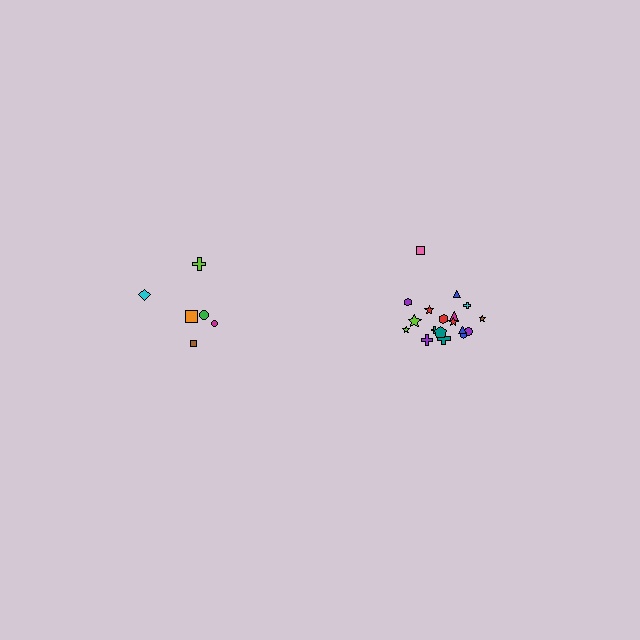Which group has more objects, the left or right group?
The right group.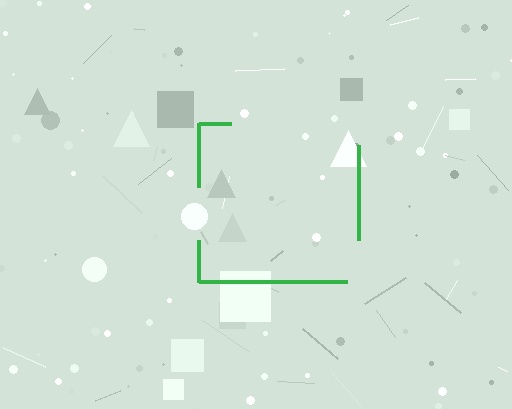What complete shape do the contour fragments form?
The contour fragments form a square.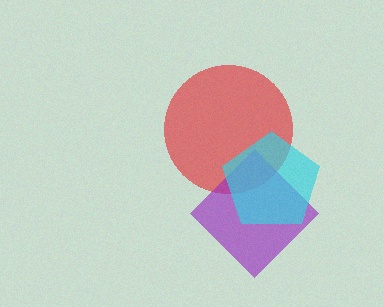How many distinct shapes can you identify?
There are 3 distinct shapes: a red circle, a purple diamond, a cyan pentagon.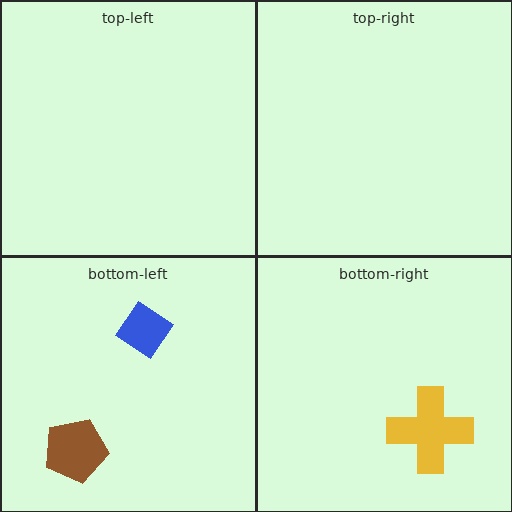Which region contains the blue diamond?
The bottom-left region.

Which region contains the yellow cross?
The bottom-right region.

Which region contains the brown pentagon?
The bottom-left region.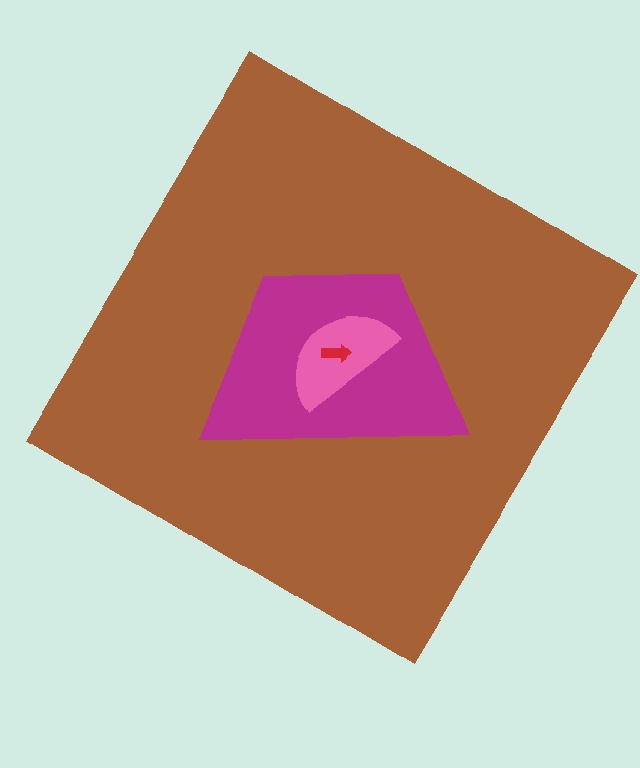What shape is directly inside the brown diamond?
The magenta trapezoid.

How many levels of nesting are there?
4.